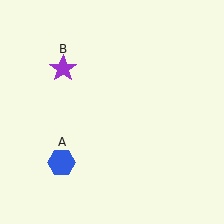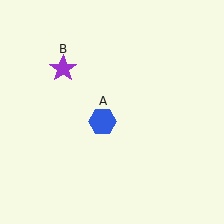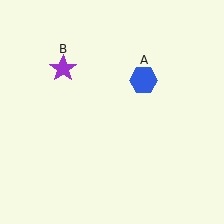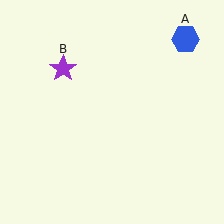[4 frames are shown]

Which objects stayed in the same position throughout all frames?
Purple star (object B) remained stationary.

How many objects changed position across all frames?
1 object changed position: blue hexagon (object A).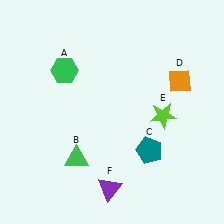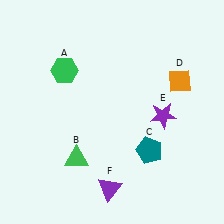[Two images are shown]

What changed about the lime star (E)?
In Image 1, E is lime. In Image 2, it changed to purple.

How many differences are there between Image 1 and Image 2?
There is 1 difference between the two images.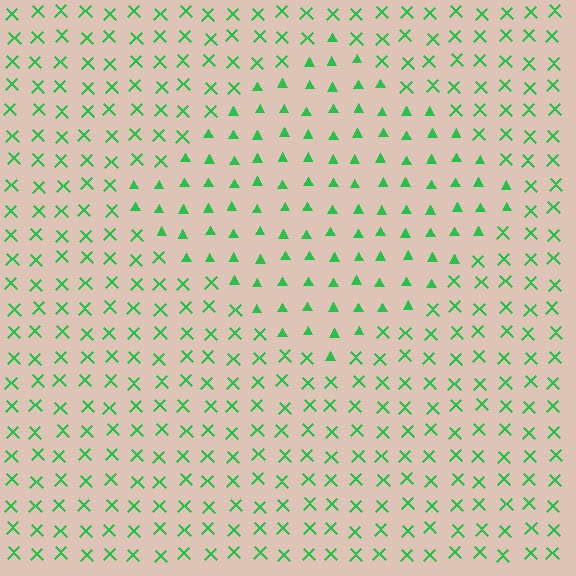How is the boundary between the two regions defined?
The boundary is defined by a change in element shape: triangles inside vs. X marks outside. All elements share the same color and spacing.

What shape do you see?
I see a diamond.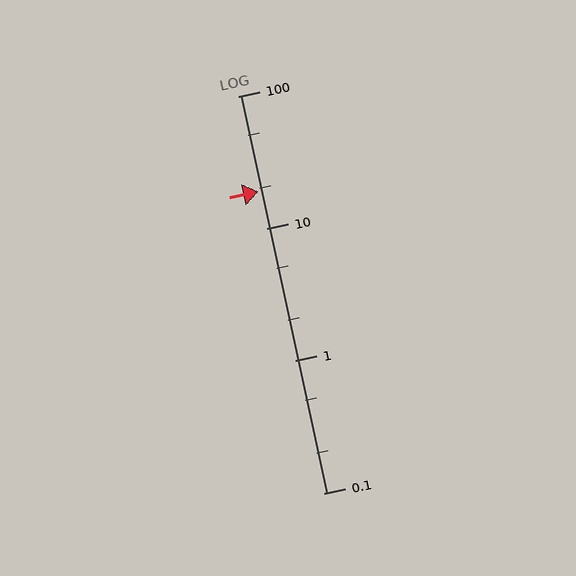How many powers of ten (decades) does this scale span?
The scale spans 3 decades, from 0.1 to 100.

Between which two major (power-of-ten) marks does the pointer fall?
The pointer is between 10 and 100.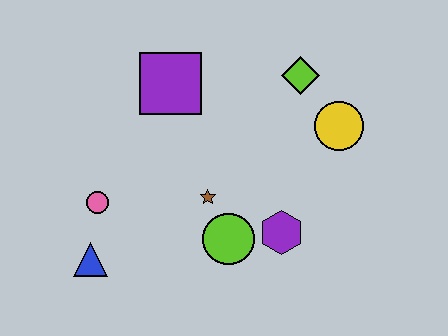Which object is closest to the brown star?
The lime circle is closest to the brown star.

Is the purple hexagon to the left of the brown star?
No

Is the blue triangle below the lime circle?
Yes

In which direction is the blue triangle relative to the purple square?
The blue triangle is below the purple square.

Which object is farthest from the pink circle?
The yellow circle is farthest from the pink circle.